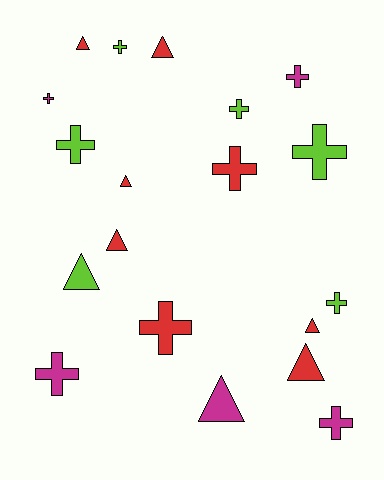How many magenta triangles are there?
There is 1 magenta triangle.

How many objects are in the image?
There are 19 objects.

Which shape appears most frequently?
Cross, with 11 objects.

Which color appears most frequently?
Red, with 8 objects.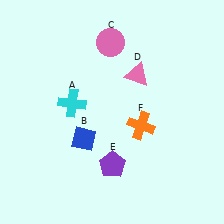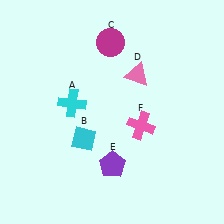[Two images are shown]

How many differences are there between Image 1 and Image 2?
There are 3 differences between the two images.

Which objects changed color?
B changed from blue to cyan. C changed from pink to magenta. F changed from orange to pink.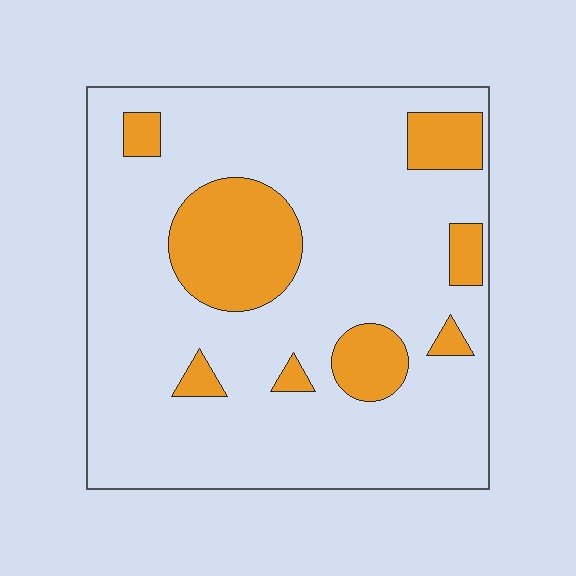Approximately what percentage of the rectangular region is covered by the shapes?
Approximately 20%.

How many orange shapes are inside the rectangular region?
8.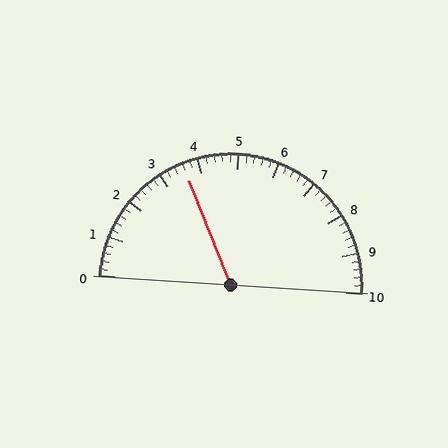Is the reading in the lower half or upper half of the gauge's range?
The reading is in the lower half of the range (0 to 10).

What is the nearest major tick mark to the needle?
The nearest major tick mark is 4.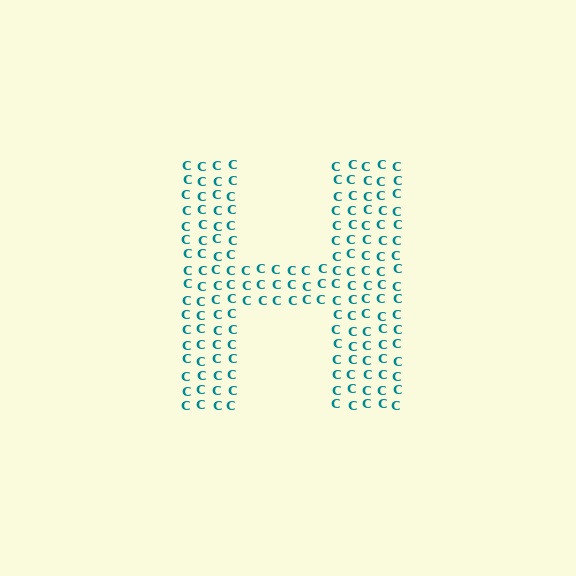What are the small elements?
The small elements are letter C's.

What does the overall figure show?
The overall figure shows the letter H.